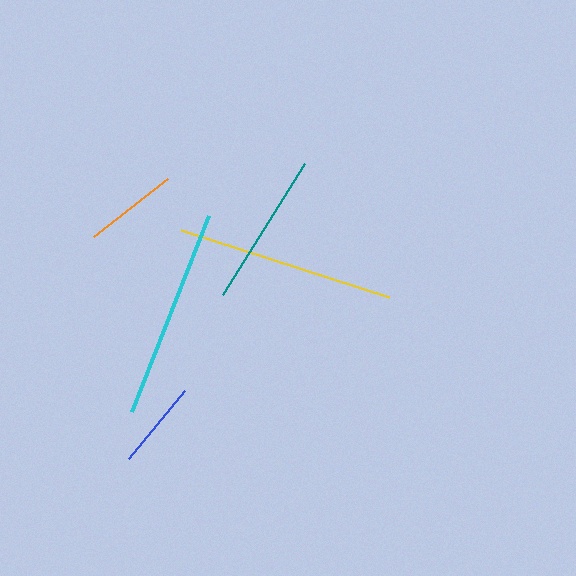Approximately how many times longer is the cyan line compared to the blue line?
The cyan line is approximately 2.4 times the length of the blue line.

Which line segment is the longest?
The yellow line is the longest at approximately 219 pixels.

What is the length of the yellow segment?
The yellow segment is approximately 219 pixels long.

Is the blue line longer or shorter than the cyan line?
The cyan line is longer than the blue line.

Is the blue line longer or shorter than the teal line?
The teal line is longer than the blue line.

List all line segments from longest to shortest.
From longest to shortest: yellow, cyan, teal, orange, blue.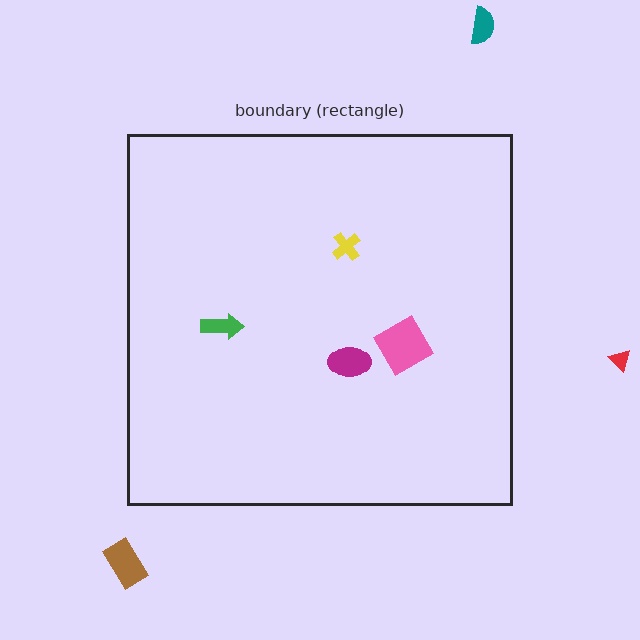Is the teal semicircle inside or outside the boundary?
Outside.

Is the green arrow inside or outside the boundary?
Inside.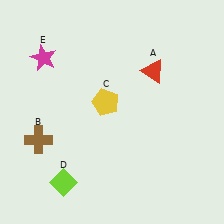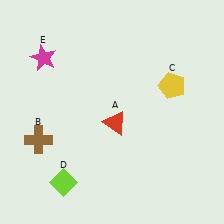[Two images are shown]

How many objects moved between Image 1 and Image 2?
2 objects moved between the two images.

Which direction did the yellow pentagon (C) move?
The yellow pentagon (C) moved right.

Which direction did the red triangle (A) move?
The red triangle (A) moved down.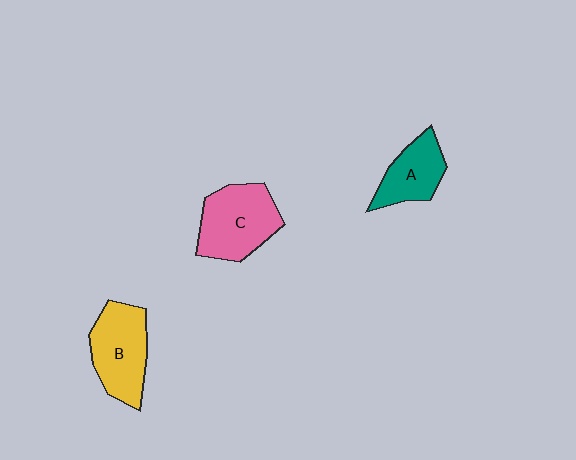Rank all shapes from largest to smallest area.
From largest to smallest: C (pink), B (yellow), A (teal).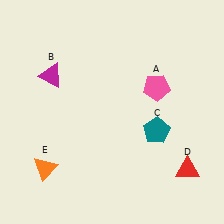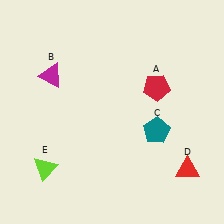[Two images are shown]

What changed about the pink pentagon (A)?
In Image 1, A is pink. In Image 2, it changed to red.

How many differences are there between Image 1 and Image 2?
There are 2 differences between the two images.